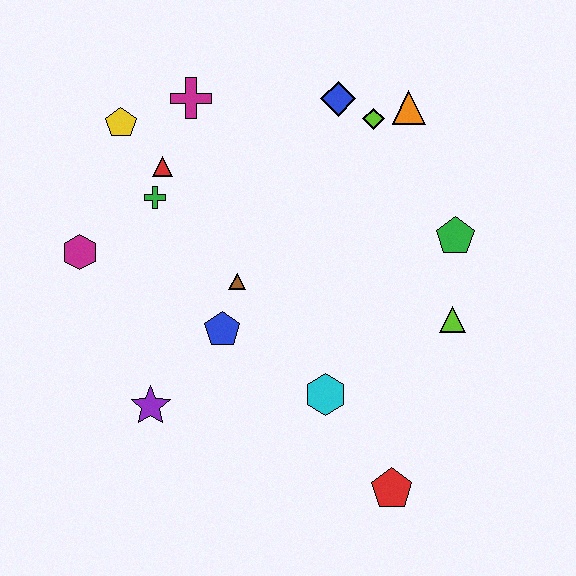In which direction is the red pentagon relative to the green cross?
The red pentagon is below the green cross.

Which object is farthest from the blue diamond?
The red pentagon is farthest from the blue diamond.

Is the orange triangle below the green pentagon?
No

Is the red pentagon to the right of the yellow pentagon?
Yes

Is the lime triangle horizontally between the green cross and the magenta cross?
No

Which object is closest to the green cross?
The red triangle is closest to the green cross.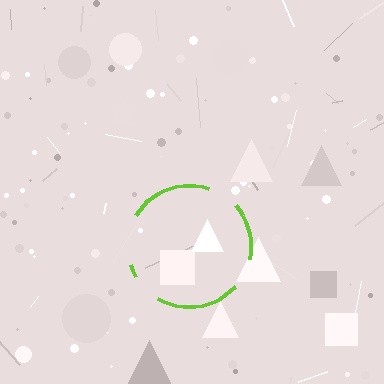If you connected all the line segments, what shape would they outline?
They would outline a circle.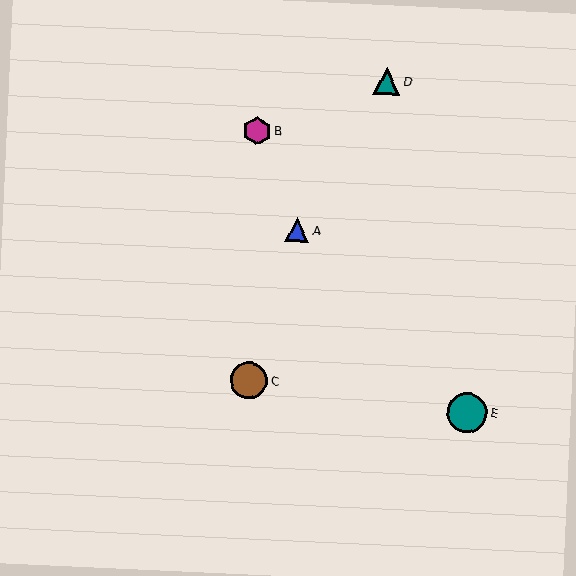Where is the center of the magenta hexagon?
The center of the magenta hexagon is at (257, 131).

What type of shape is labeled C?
Shape C is a brown circle.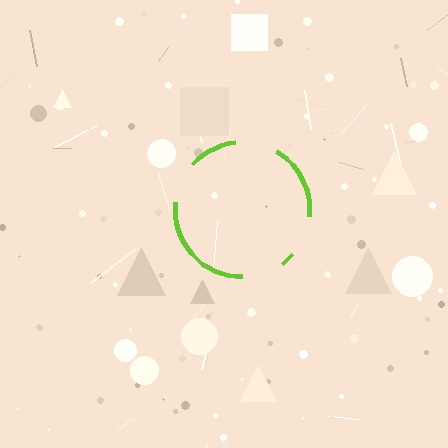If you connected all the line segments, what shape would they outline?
They would outline a circle.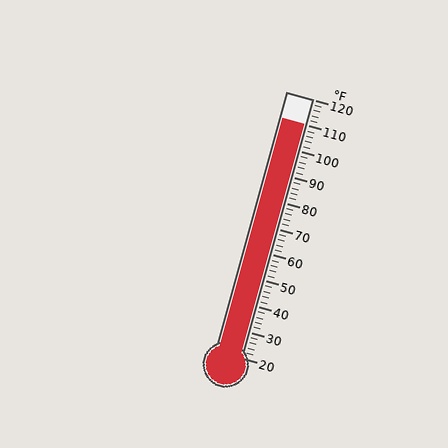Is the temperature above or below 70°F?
The temperature is above 70°F.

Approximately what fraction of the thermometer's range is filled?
The thermometer is filled to approximately 90% of its range.